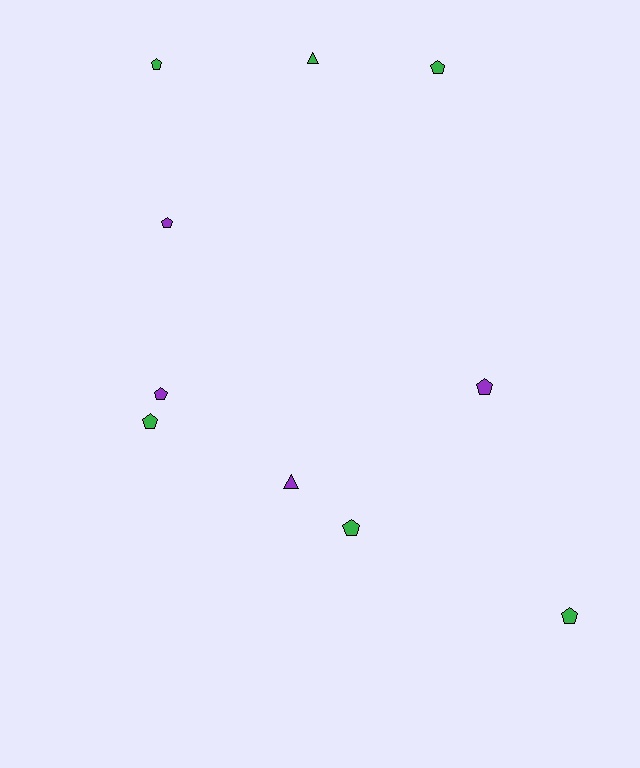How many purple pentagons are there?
There are 3 purple pentagons.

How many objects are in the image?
There are 10 objects.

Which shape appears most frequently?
Pentagon, with 8 objects.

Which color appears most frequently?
Green, with 6 objects.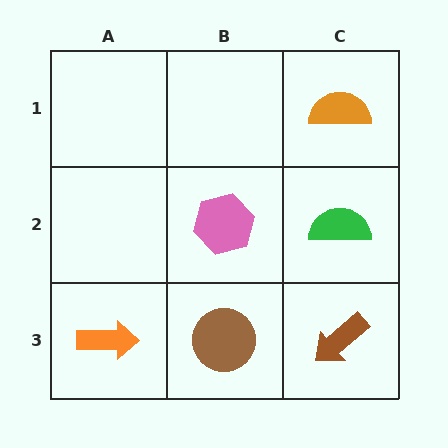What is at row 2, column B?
A pink hexagon.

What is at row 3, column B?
A brown circle.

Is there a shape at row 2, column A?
No, that cell is empty.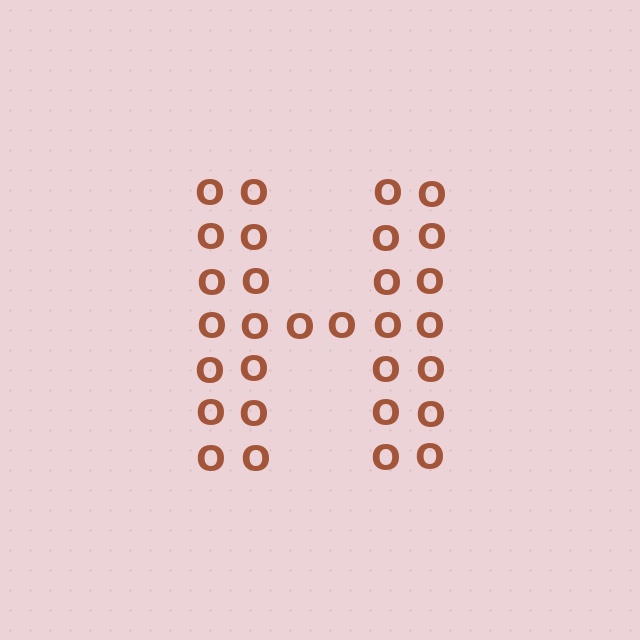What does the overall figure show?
The overall figure shows the letter H.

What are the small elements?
The small elements are letter O's.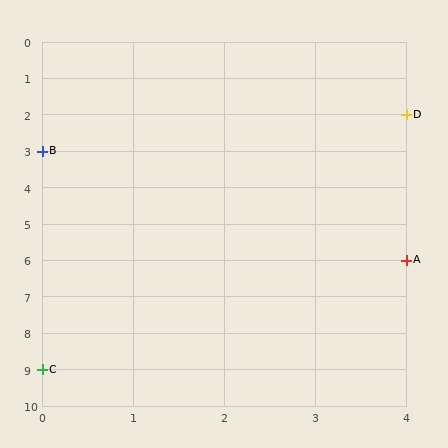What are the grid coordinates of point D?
Point D is at grid coordinates (4, 2).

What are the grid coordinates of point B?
Point B is at grid coordinates (0, 3).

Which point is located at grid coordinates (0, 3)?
Point B is at (0, 3).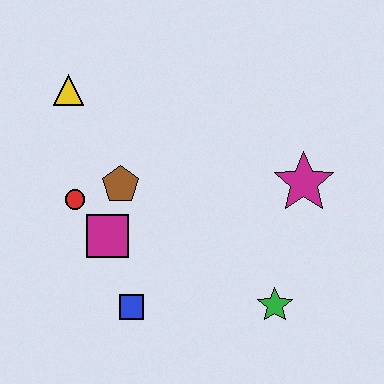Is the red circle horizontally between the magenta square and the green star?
No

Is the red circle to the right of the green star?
No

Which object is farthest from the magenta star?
The yellow triangle is farthest from the magenta star.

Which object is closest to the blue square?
The magenta square is closest to the blue square.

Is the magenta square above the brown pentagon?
No